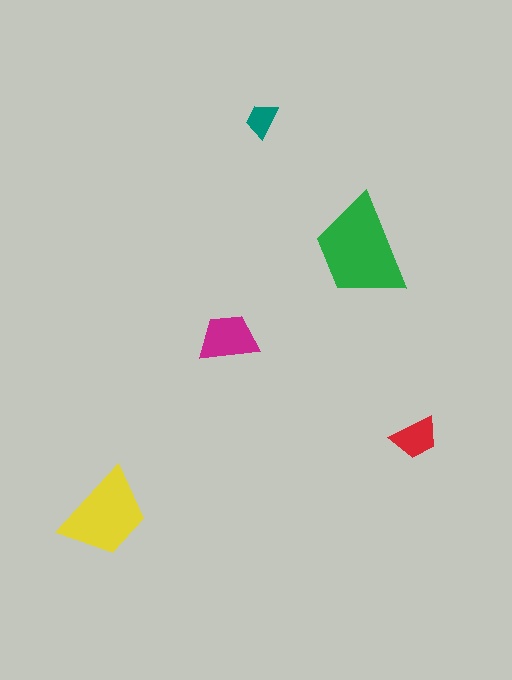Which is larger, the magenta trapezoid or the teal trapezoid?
The magenta one.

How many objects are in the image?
There are 5 objects in the image.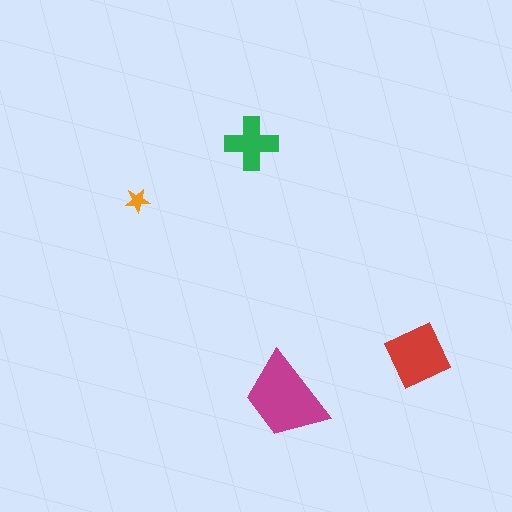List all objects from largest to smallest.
The magenta trapezoid, the red diamond, the green cross, the orange star.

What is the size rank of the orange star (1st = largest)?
4th.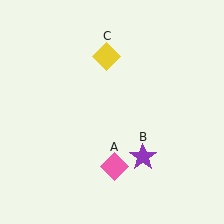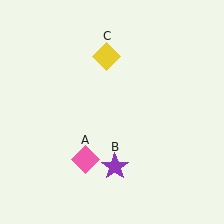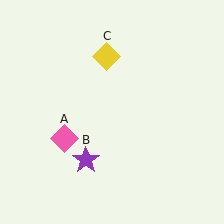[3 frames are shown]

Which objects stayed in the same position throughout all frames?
Yellow diamond (object C) remained stationary.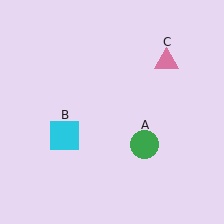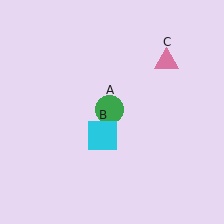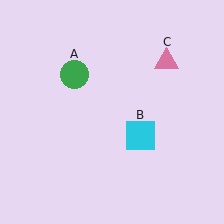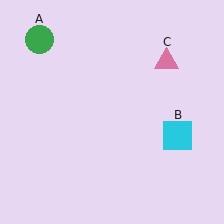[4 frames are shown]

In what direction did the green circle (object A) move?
The green circle (object A) moved up and to the left.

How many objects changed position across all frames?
2 objects changed position: green circle (object A), cyan square (object B).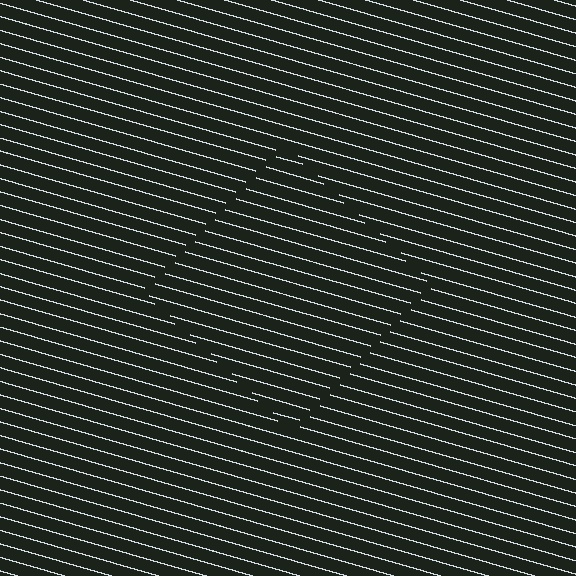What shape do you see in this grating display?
An illusory square. The interior of the shape contains the same grating, shifted by half a period — the contour is defined by the phase discontinuity where line-ends from the inner and outer gratings abut.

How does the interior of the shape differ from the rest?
The interior of the shape contains the same grating, shifted by half a period — the contour is defined by the phase discontinuity where line-ends from the inner and outer gratings abut.